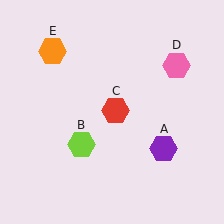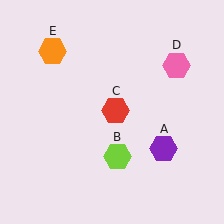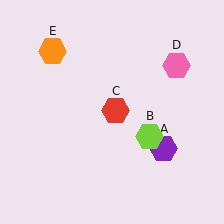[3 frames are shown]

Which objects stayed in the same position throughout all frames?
Purple hexagon (object A) and red hexagon (object C) and pink hexagon (object D) and orange hexagon (object E) remained stationary.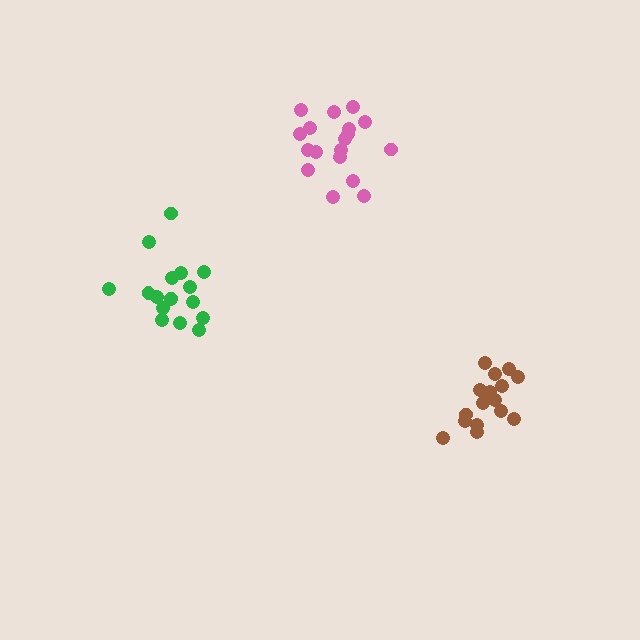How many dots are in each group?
Group 1: 17 dots, Group 2: 18 dots, Group 3: 16 dots (51 total).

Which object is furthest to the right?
The brown cluster is rightmost.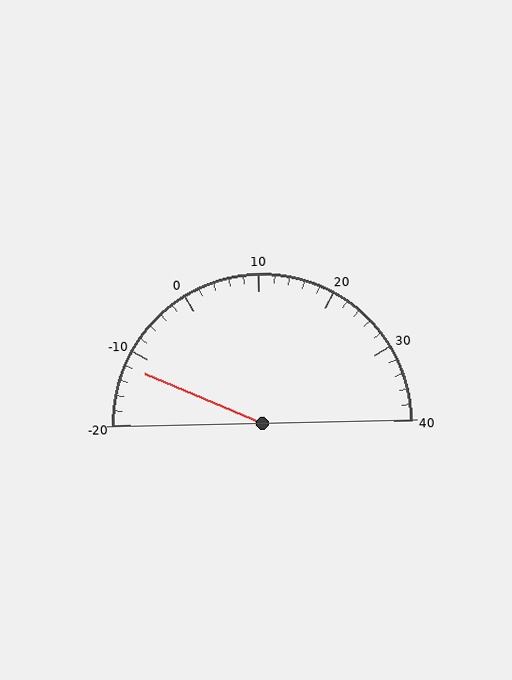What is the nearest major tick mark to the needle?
The nearest major tick mark is -10.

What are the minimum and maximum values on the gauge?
The gauge ranges from -20 to 40.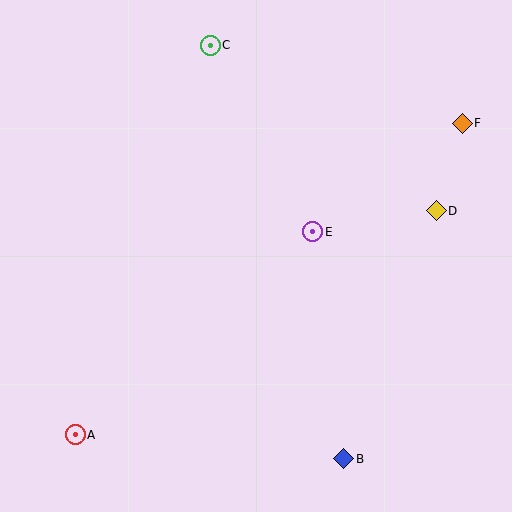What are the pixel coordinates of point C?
Point C is at (210, 45).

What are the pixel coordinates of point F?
Point F is at (462, 123).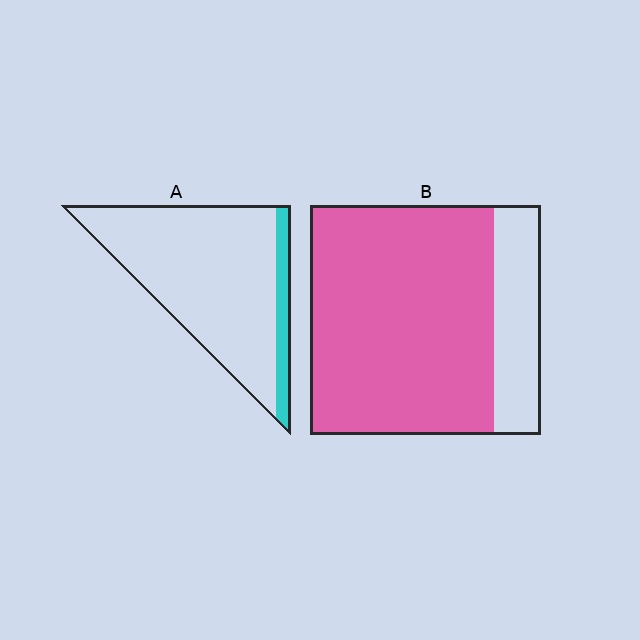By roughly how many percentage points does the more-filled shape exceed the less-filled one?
By roughly 65 percentage points (B over A).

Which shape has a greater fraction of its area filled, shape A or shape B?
Shape B.